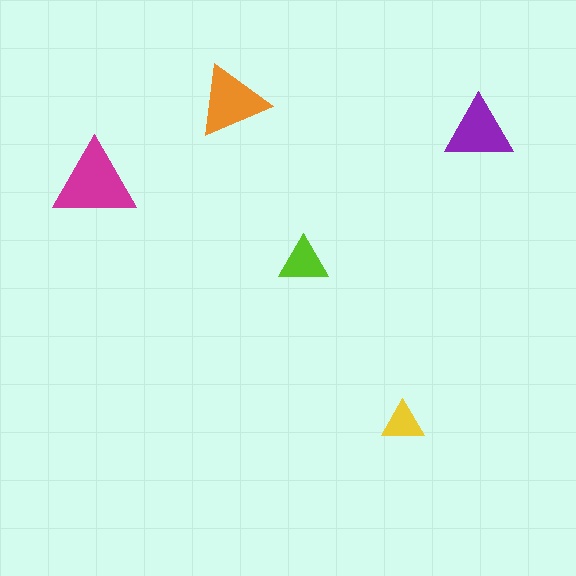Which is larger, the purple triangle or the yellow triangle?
The purple one.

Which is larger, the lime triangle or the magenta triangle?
The magenta one.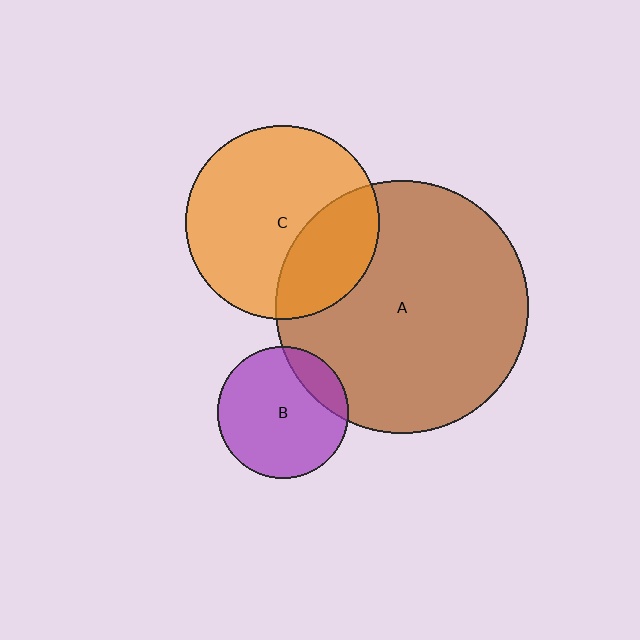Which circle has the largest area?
Circle A (brown).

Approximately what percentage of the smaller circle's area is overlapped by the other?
Approximately 30%.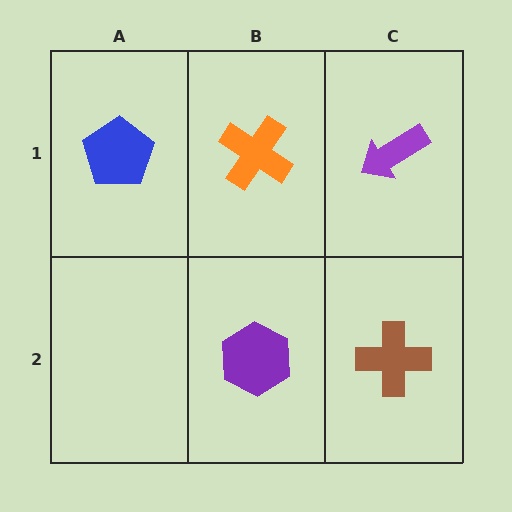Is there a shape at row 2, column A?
No, that cell is empty.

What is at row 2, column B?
A purple hexagon.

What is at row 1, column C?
A purple arrow.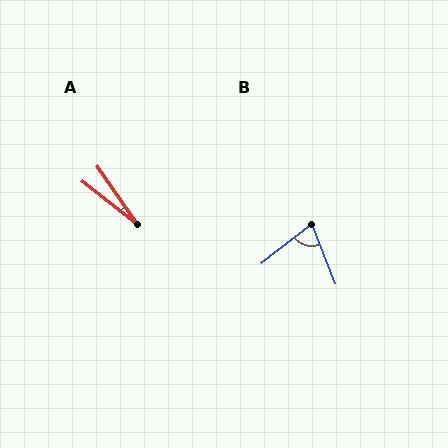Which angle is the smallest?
A, at approximately 17 degrees.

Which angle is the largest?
B, at approximately 73 degrees.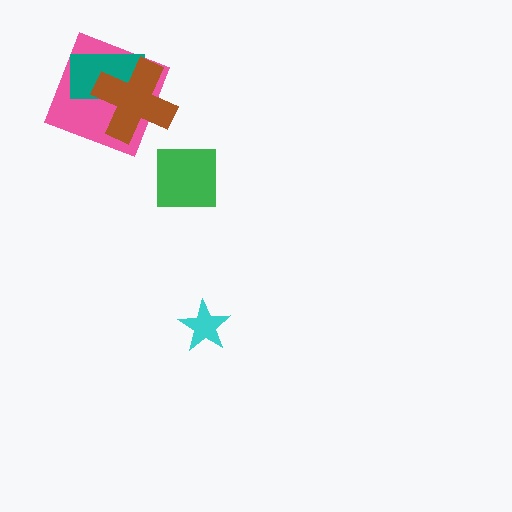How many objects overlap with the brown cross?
2 objects overlap with the brown cross.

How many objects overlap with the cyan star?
0 objects overlap with the cyan star.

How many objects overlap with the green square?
0 objects overlap with the green square.